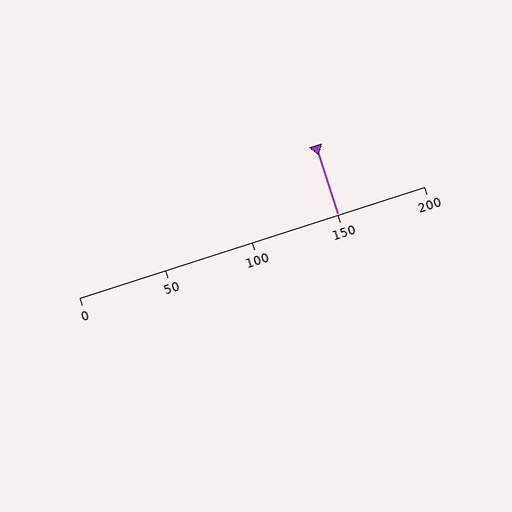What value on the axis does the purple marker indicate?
The marker indicates approximately 150.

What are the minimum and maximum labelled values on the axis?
The axis runs from 0 to 200.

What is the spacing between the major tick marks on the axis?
The major ticks are spaced 50 apart.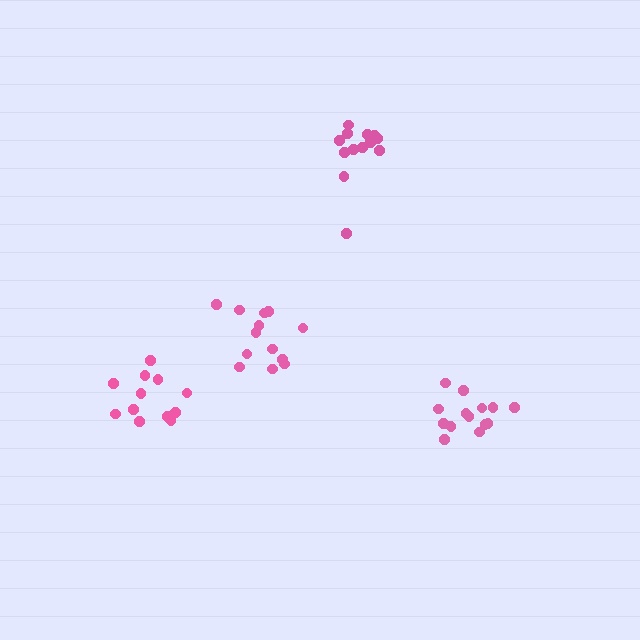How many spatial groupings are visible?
There are 4 spatial groupings.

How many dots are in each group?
Group 1: 13 dots, Group 2: 14 dots, Group 3: 13 dots, Group 4: 12 dots (52 total).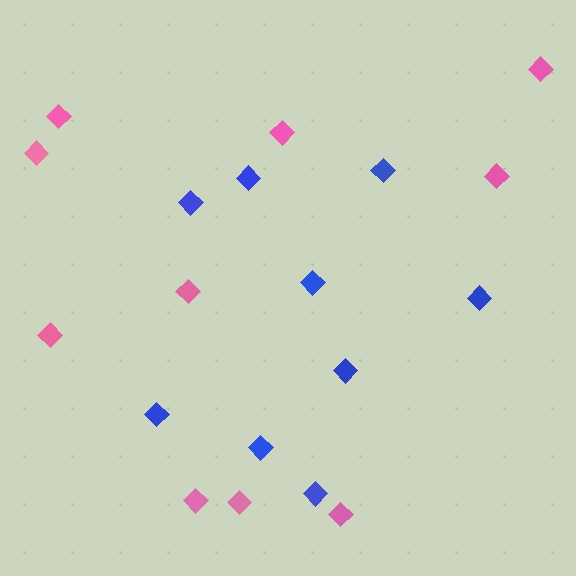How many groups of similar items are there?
There are 2 groups: one group of pink diamonds (10) and one group of blue diamonds (9).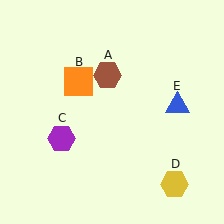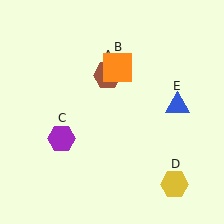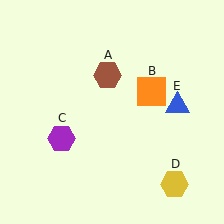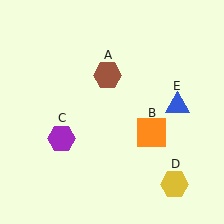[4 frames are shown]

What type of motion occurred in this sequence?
The orange square (object B) rotated clockwise around the center of the scene.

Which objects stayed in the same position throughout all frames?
Brown hexagon (object A) and purple hexagon (object C) and yellow hexagon (object D) and blue triangle (object E) remained stationary.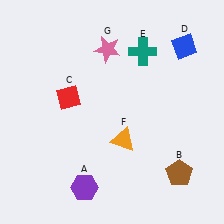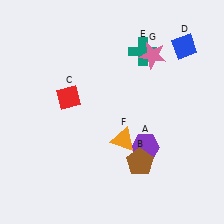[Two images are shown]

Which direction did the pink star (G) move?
The pink star (G) moved right.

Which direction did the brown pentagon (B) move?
The brown pentagon (B) moved left.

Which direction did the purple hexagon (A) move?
The purple hexagon (A) moved right.